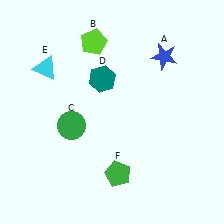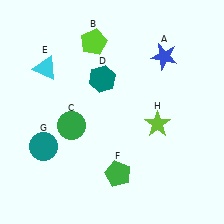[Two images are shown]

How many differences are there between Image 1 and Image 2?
There are 2 differences between the two images.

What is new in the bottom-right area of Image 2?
A lime star (H) was added in the bottom-right area of Image 2.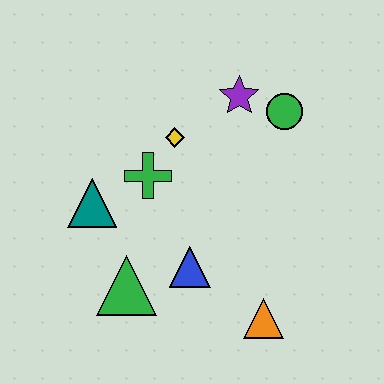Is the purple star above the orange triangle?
Yes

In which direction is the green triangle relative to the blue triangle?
The green triangle is to the left of the blue triangle.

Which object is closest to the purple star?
The green circle is closest to the purple star.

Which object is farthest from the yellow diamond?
The orange triangle is farthest from the yellow diamond.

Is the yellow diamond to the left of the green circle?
Yes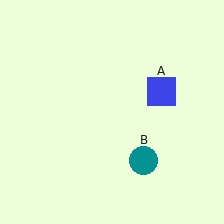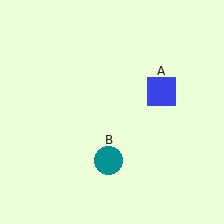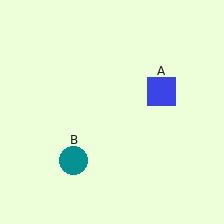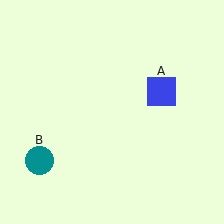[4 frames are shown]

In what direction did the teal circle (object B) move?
The teal circle (object B) moved left.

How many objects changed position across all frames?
1 object changed position: teal circle (object B).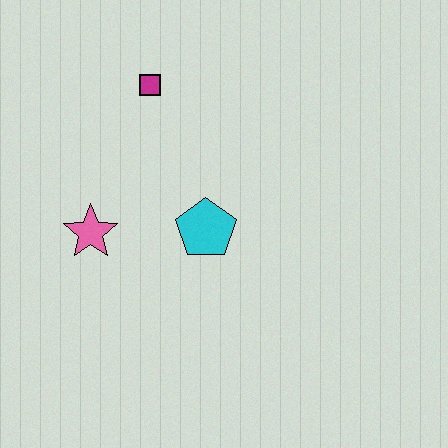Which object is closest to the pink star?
The cyan pentagon is closest to the pink star.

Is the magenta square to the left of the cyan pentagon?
Yes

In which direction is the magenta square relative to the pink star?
The magenta square is above the pink star.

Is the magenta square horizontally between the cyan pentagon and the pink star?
Yes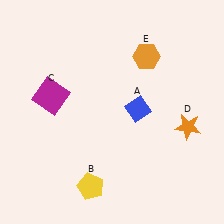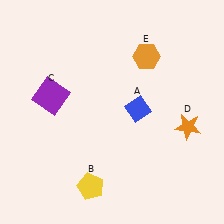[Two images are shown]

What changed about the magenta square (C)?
In Image 1, C is magenta. In Image 2, it changed to purple.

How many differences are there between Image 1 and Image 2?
There is 1 difference between the two images.